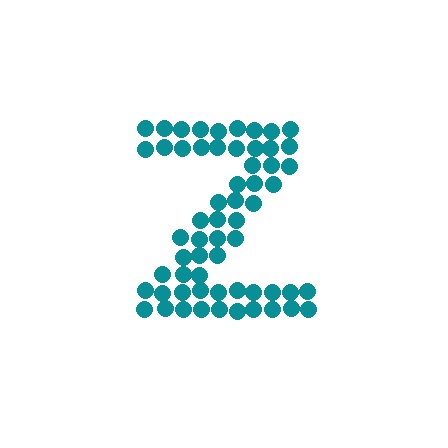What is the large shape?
The large shape is the letter Z.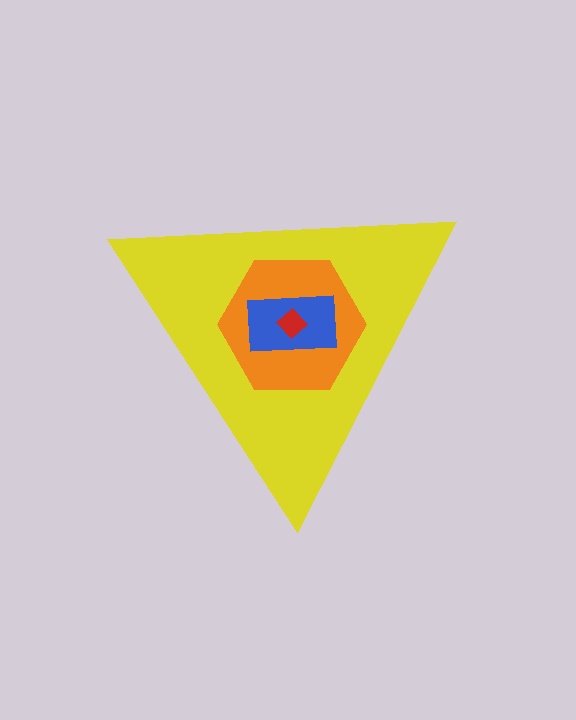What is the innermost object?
The red diamond.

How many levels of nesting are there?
4.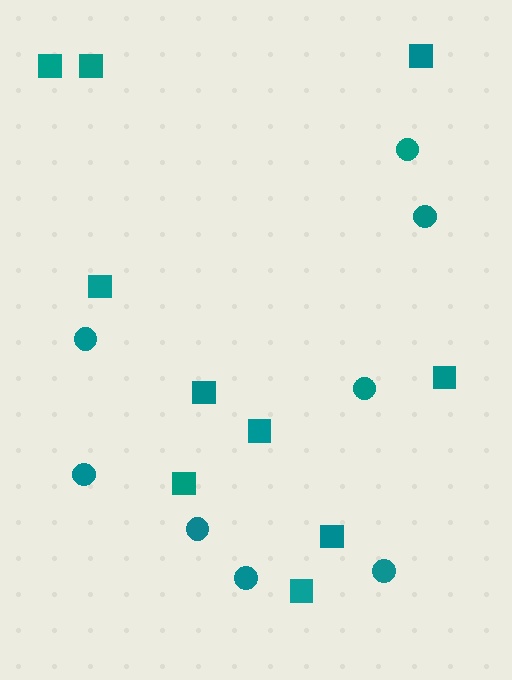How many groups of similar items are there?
There are 2 groups: one group of squares (10) and one group of circles (8).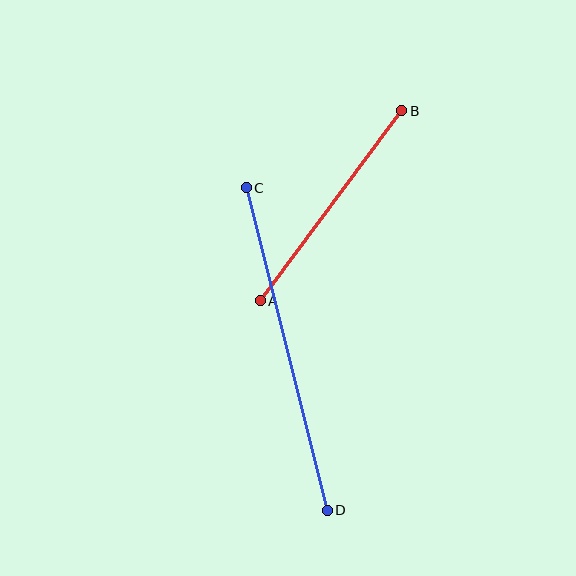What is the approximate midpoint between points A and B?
The midpoint is at approximately (331, 206) pixels.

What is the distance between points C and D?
The distance is approximately 332 pixels.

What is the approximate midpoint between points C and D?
The midpoint is at approximately (287, 349) pixels.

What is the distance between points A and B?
The distance is approximately 237 pixels.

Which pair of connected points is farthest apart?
Points C and D are farthest apart.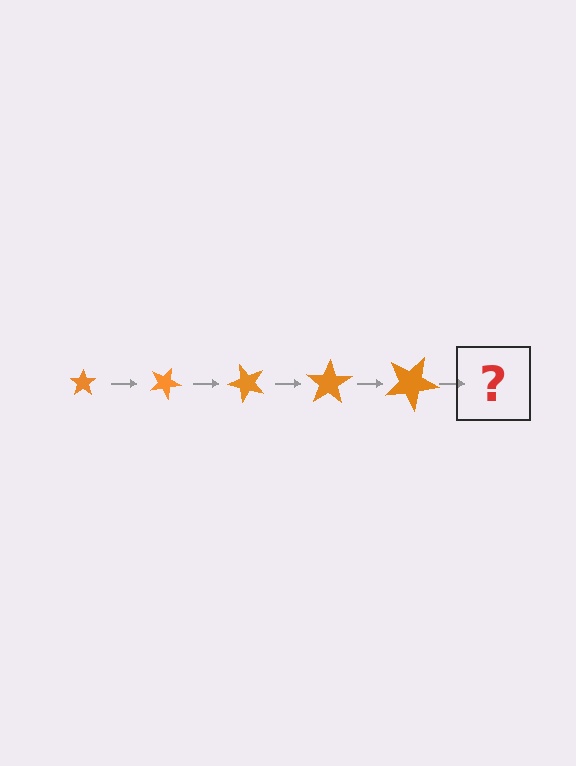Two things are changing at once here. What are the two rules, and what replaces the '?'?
The two rules are that the star grows larger each step and it rotates 25 degrees each step. The '?' should be a star, larger than the previous one and rotated 125 degrees from the start.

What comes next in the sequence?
The next element should be a star, larger than the previous one and rotated 125 degrees from the start.